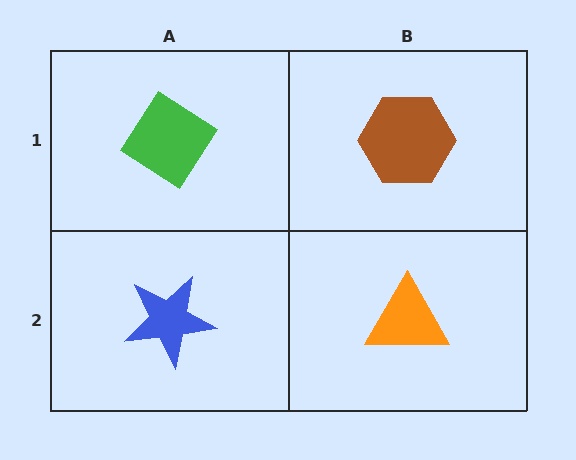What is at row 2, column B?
An orange triangle.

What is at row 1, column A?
A green diamond.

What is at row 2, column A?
A blue star.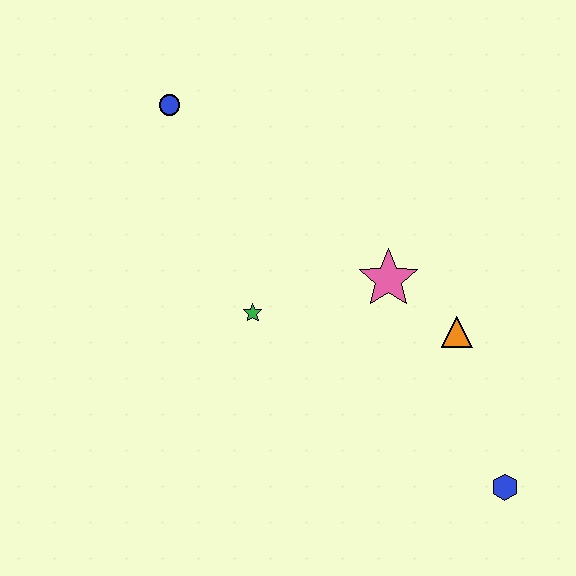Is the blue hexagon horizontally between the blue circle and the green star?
No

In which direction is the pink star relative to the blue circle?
The pink star is to the right of the blue circle.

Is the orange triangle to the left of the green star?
No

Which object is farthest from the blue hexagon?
The blue circle is farthest from the blue hexagon.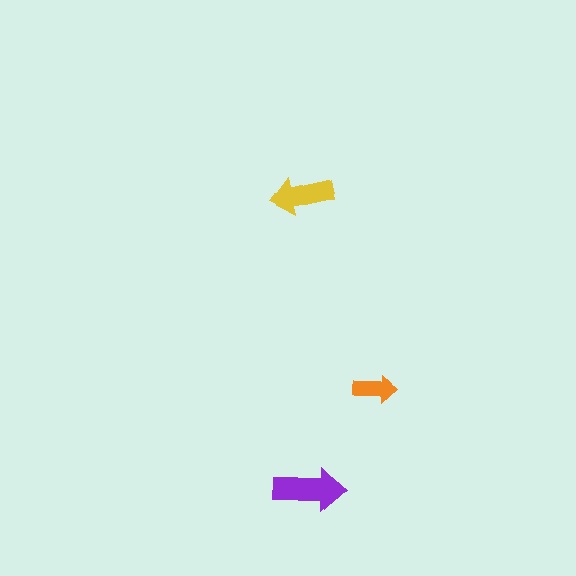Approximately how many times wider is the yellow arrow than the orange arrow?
About 1.5 times wider.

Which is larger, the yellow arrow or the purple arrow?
The purple one.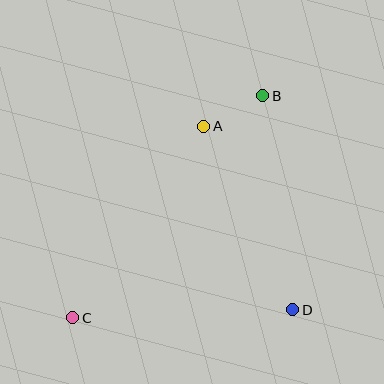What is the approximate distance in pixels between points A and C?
The distance between A and C is approximately 232 pixels.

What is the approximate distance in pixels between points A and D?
The distance between A and D is approximately 204 pixels.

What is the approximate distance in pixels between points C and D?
The distance between C and D is approximately 220 pixels.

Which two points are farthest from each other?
Points B and C are farthest from each other.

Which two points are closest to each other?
Points A and B are closest to each other.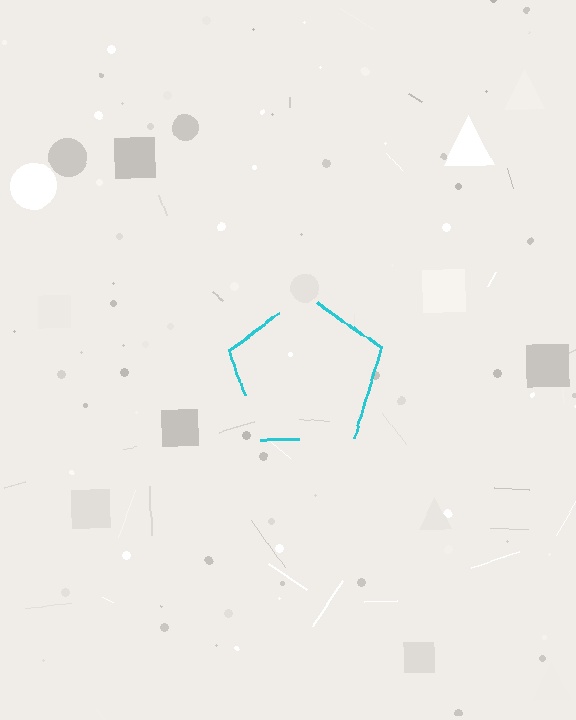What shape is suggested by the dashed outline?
The dashed outline suggests a pentagon.